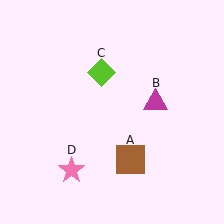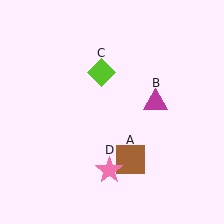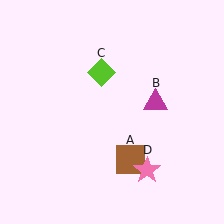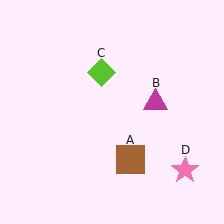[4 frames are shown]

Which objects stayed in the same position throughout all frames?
Brown square (object A) and magenta triangle (object B) and lime diamond (object C) remained stationary.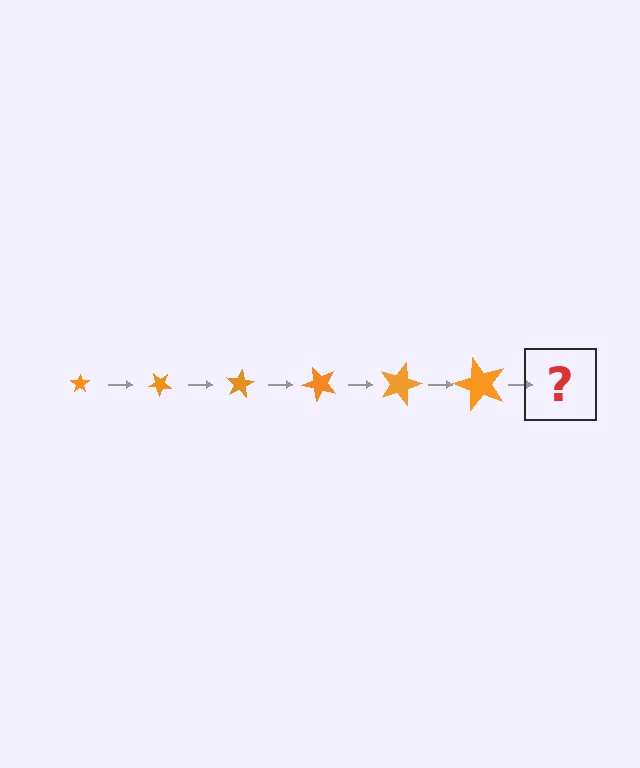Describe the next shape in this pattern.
It should be a star, larger than the previous one and rotated 240 degrees from the start.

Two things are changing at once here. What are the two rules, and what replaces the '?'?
The two rules are that the star grows larger each step and it rotates 40 degrees each step. The '?' should be a star, larger than the previous one and rotated 240 degrees from the start.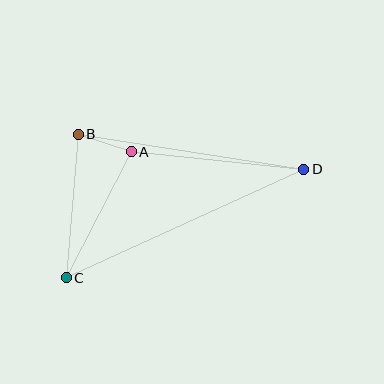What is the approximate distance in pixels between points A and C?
The distance between A and C is approximately 142 pixels.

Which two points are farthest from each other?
Points C and D are farthest from each other.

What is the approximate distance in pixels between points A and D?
The distance between A and D is approximately 173 pixels.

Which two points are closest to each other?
Points A and B are closest to each other.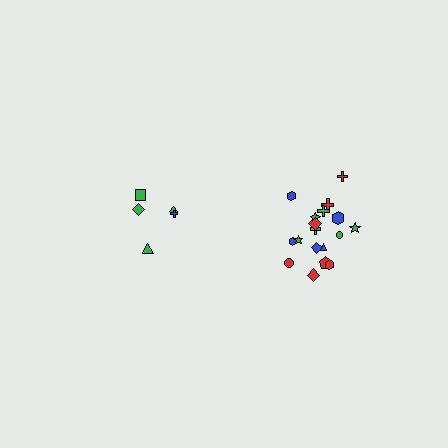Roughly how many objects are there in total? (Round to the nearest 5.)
Roughly 25 objects in total.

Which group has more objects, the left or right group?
The right group.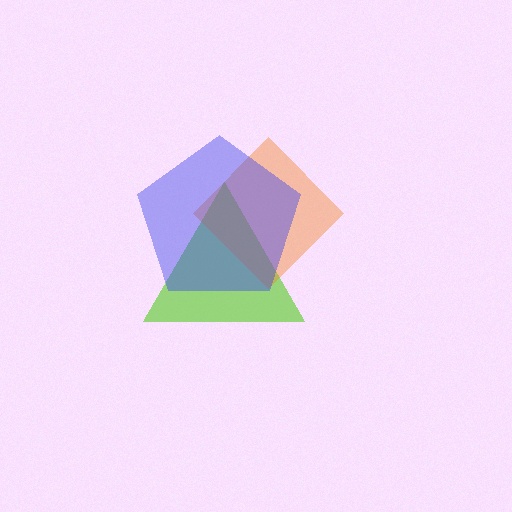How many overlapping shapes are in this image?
There are 3 overlapping shapes in the image.